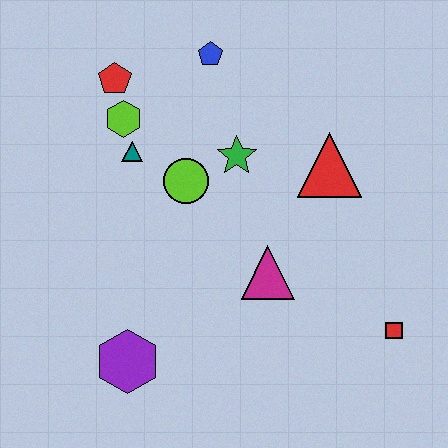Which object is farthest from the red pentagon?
The red square is farthest from the red pentagon.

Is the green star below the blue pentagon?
Yes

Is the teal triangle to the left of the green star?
Yes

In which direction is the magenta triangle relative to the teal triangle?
The magenta triangle is to the right of the teal triangle.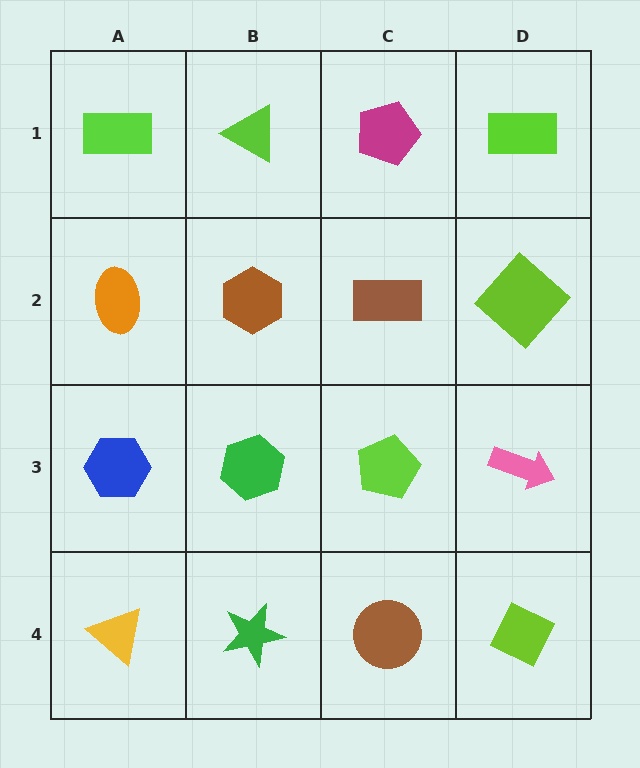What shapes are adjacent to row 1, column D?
A lime diamond (row 2, column D), a magenta pentagon (row 1, column C).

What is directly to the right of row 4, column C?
A lime diamond.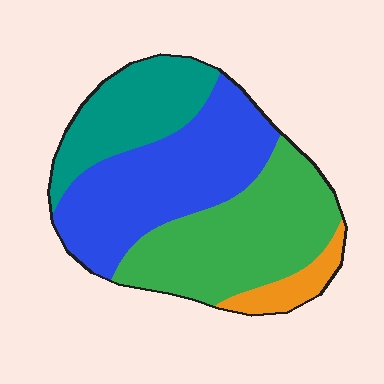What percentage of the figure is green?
Green takes up about one third (1/3) of the figure.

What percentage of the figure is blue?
Blue covers about 35% of the figure.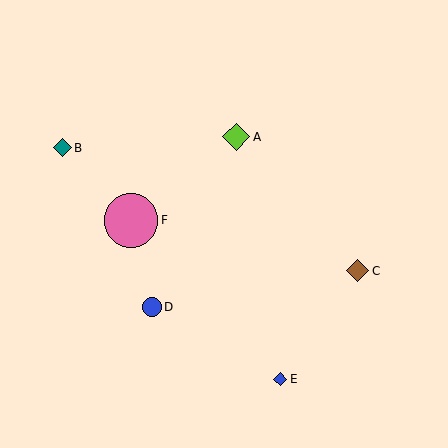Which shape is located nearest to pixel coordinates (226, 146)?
The lime diamond (labeled A) at (236, 137) is nearest to that location.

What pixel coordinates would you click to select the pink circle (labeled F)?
Click at (131, 220) to select the pink circle F.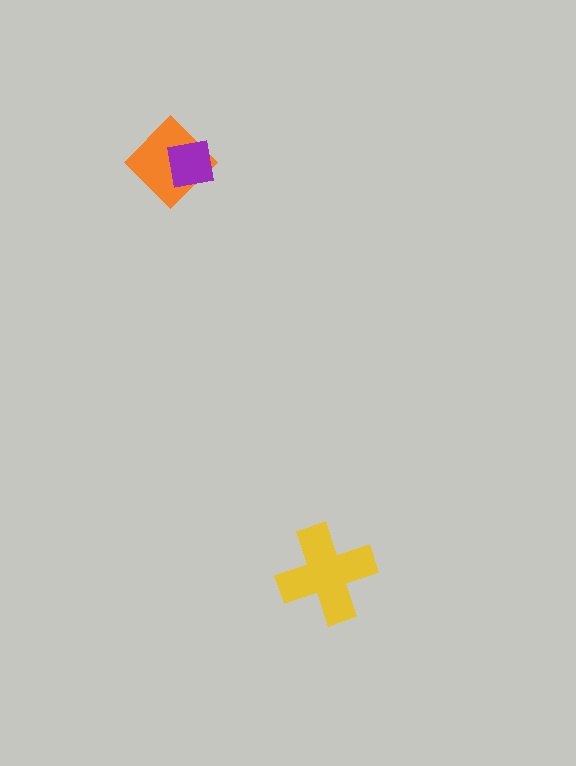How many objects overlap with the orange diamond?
1 object overlaps with the orange diamond.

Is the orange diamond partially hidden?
Yes, it is partially covered by another shape.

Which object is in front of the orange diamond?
The purple square is in front of the orange diamond.